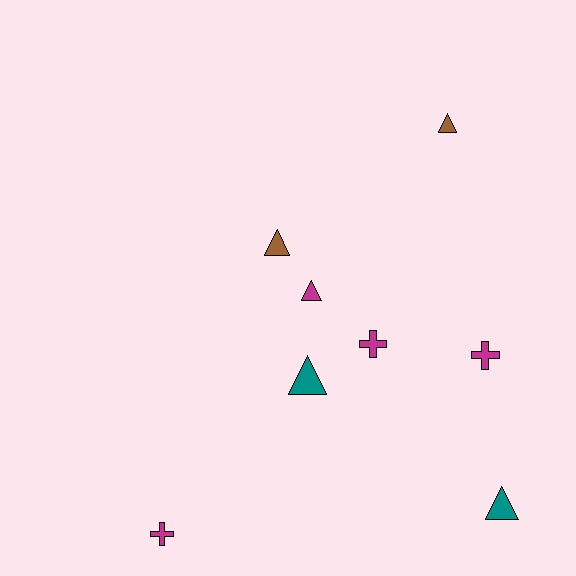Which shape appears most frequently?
Triangle, with 5 objects.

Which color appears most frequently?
Magenta, with 4 objects.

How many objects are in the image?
There are 8 objects.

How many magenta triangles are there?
There is 1 magenta triangle.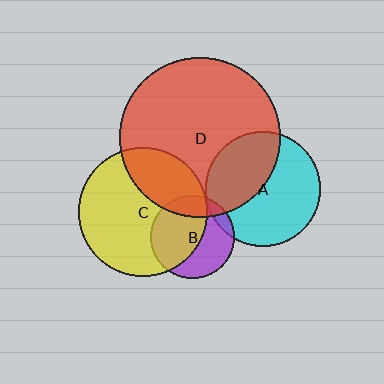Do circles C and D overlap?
Yes.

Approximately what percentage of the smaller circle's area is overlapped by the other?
Approximately 30%.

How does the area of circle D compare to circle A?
Approximately 2.0 times.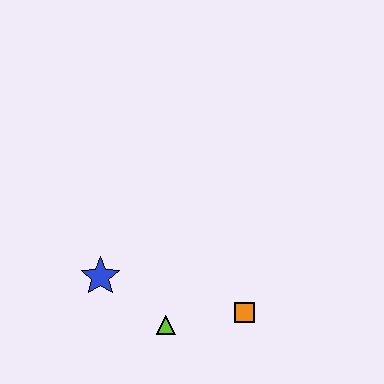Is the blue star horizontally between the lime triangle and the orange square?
No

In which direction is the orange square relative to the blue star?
The orange square is to the right of the blue star.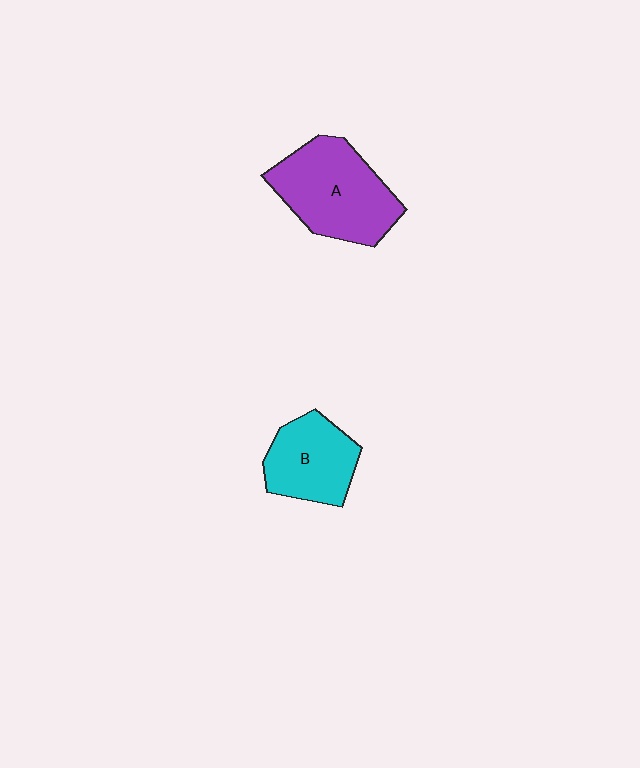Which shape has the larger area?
Shape A (purple).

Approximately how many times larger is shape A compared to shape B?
Approximately 1.4 times.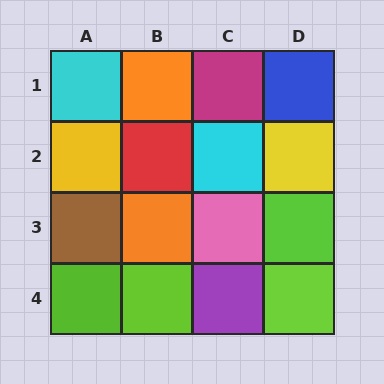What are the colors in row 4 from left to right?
Lime, lime, purple, lime.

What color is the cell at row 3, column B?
Orange.